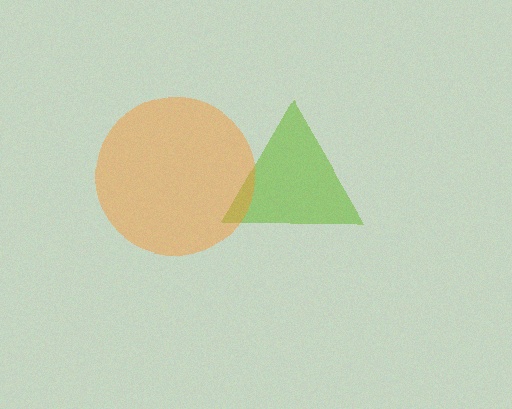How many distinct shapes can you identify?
There are 2 distinct shapes: a lime triangle, an orange circle.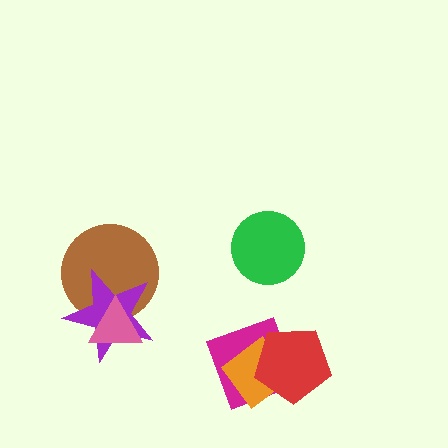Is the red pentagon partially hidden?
No, no other shape covers it.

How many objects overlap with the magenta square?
2 objects overlap with the magenta square.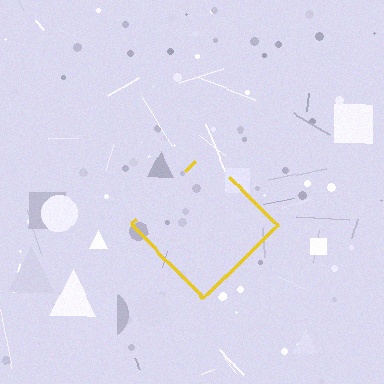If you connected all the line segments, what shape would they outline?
They would outline a diamond.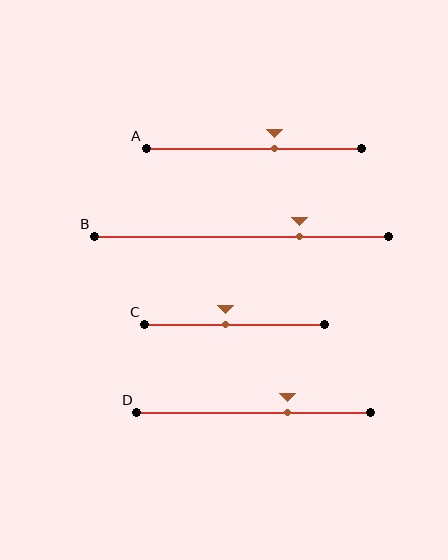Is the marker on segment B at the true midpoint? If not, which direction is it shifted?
No, the marker on segment B is shifted to the right by about 20% of the segment length.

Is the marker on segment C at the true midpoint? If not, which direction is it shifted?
No, the marker on segment C is shifted to the left by about 5% of the segment length.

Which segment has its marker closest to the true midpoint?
Segment C has its marker closest to the true midpoint.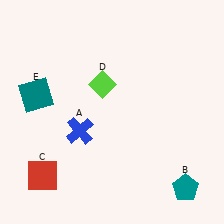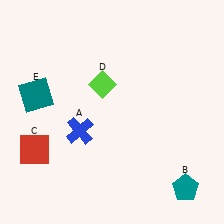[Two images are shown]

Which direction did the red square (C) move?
The red square (C) moved up.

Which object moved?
The red square (C) moved up.